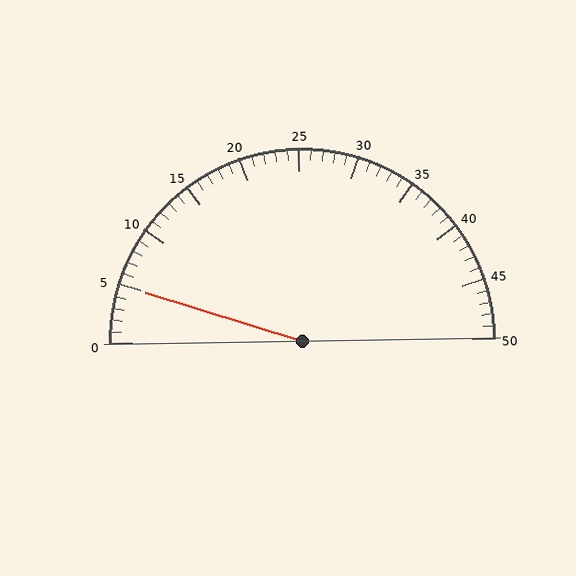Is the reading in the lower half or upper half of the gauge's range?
The reading is in the lower half of the range (0 to 50).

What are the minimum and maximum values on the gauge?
The gauge ranges from 0 to 50.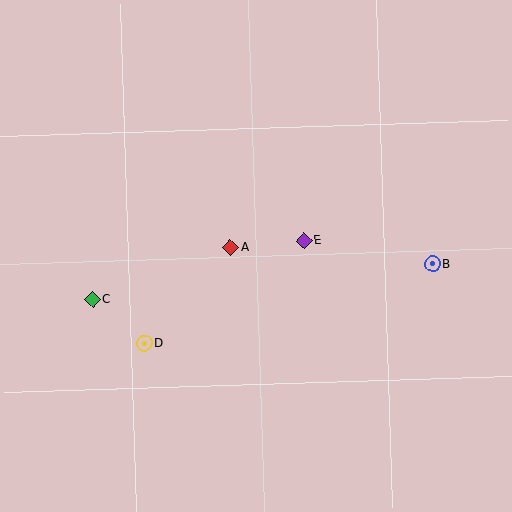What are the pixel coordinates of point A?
Point A is at (231, 248).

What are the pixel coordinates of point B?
Point B is at (433, 264).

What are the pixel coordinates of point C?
Point C is at (93, 300).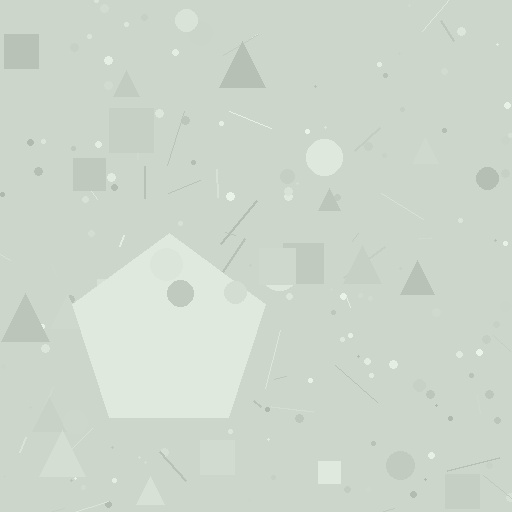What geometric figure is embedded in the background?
A pentagon is embedded in the background.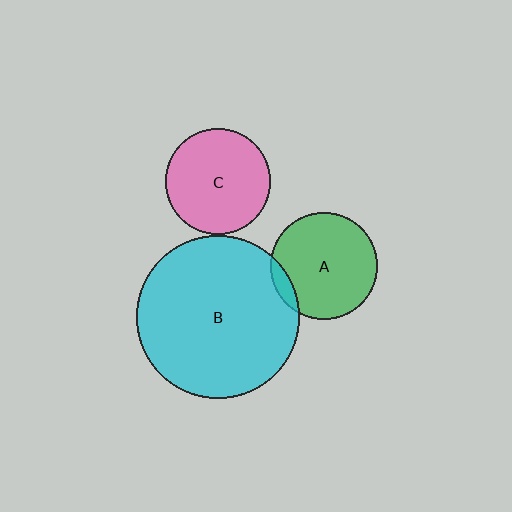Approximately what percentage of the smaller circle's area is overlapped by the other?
Approximately 10%.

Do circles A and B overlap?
Yes.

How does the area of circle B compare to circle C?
Approximately 2.4 times.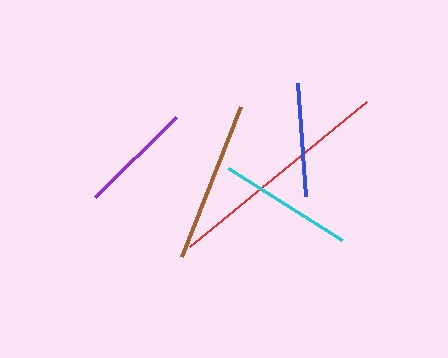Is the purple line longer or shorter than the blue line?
The purple line is longer than the blue line.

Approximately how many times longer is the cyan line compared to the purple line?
The cyan line is approximately 1.2 times the length of the purple line.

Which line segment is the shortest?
The blue line is the shortest at approximately 113 pixels.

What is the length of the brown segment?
The brown segment is approximately 161 pixels long.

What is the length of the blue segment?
The blue segment is approximately 113 pixels long.